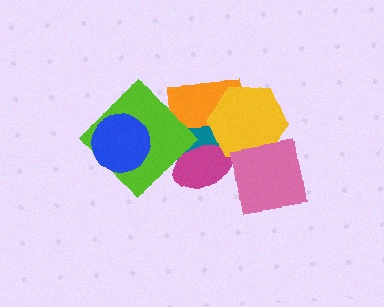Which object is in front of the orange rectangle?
The yellow hexagon is in front of the orange rectangle.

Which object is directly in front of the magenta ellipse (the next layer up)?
The yellow hexagon is directly in front of the magenta ellipse.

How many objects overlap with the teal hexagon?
5 objects overlap with the teal hexagon.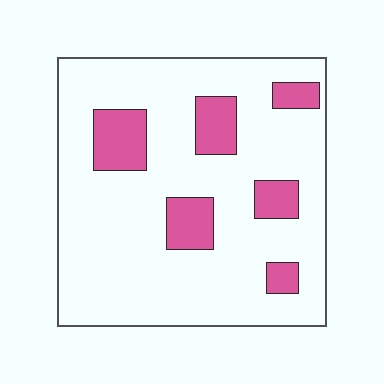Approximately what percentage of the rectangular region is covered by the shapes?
Approximately 15%.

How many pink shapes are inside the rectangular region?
6.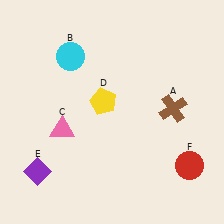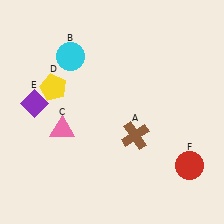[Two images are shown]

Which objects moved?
The objects that moved are: the brown cross (A), the yellow pentagon (D), the purple diamond (E).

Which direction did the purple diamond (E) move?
The purple diamond (E) moved up.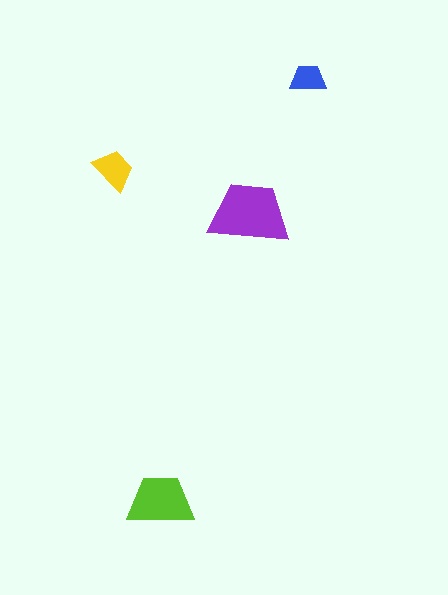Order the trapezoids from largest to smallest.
the purple one, the lime one, the yellow one, the blue one.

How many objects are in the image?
There are 4 objects in the image.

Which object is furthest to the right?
The blue trapezoid is rightmost.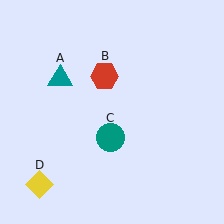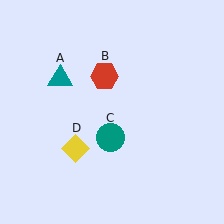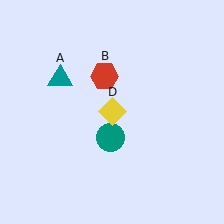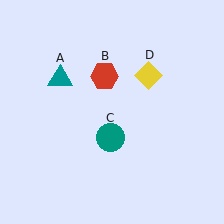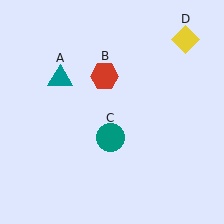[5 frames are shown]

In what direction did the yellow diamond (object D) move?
The yellow diamond (object D) moved up and to the right.